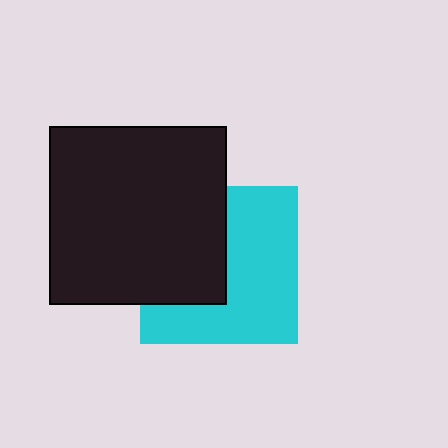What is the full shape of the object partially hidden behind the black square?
The partially hidden object is a cyan square.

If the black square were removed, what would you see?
You would see the complete cyan square.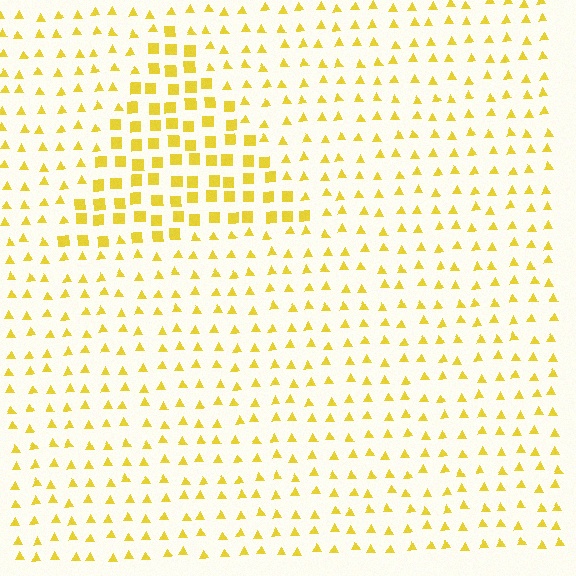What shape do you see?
I see a triangle.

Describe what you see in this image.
The image is filled with small yellow elements arranged in a uniform grid. A triangle-shaped region contains squares, while the surrounding area contains triangles. The boundary is defined purely by the change in element shape.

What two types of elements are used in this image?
The image uses squares inside the triangle region and triangles outside it.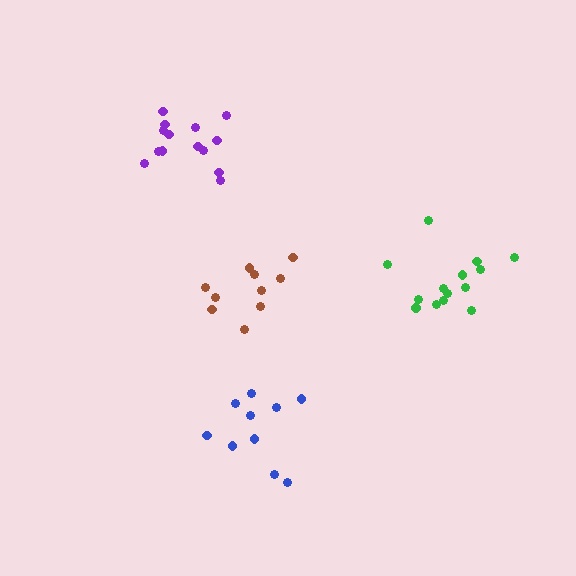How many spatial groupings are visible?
There are 4 spatial groupings.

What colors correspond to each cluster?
The clusters are colored: green, purple, blue, brown.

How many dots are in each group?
Group 1: 14 dots, Group 2: 14 dots, Group 3: 10 dots, Group 4: 10 dots (48 total).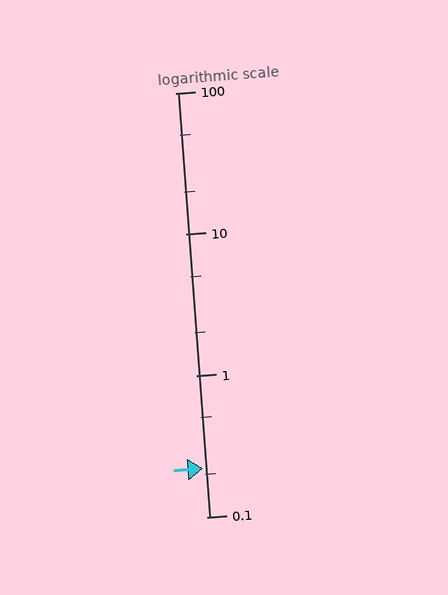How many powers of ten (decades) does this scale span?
The scale spans 3 decades, from 0.1 to 100.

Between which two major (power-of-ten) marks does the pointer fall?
The pointer is between 0.1 and 1.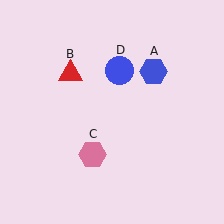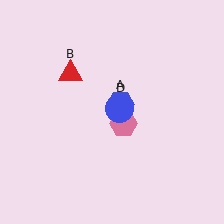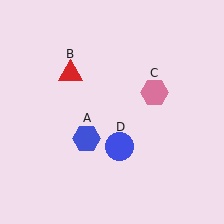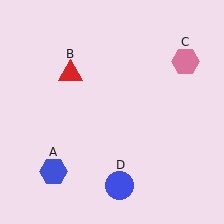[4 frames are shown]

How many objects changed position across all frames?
3 objects changed position: blue hexagon (object A), pink hexagon (object C), blue circle (object D).